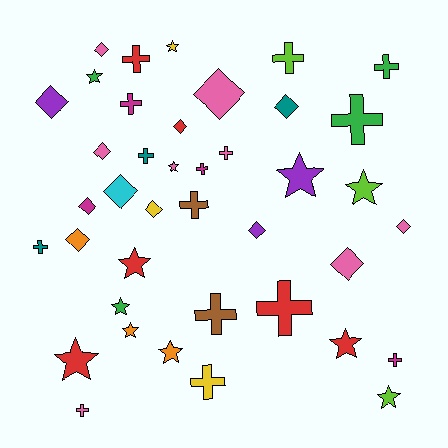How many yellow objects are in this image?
There are 3 yellow objects.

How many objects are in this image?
There are 40 objects.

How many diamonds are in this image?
There are 13 diamonds.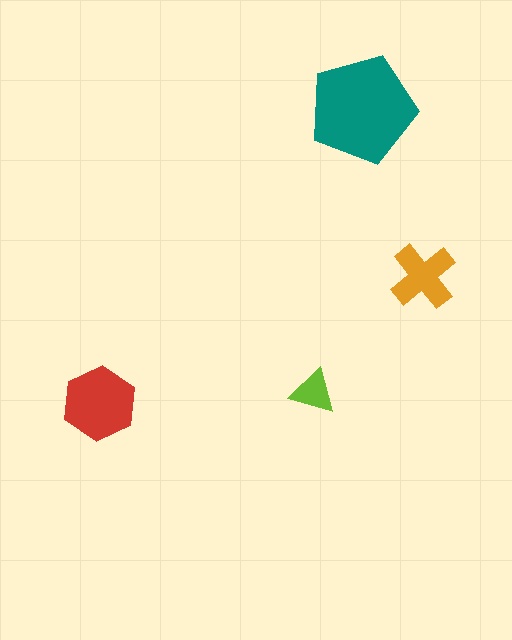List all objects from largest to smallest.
The teal pentagon, the red hexagon, the orange cross, the lime triangle.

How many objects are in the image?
There are 4 objects in the image.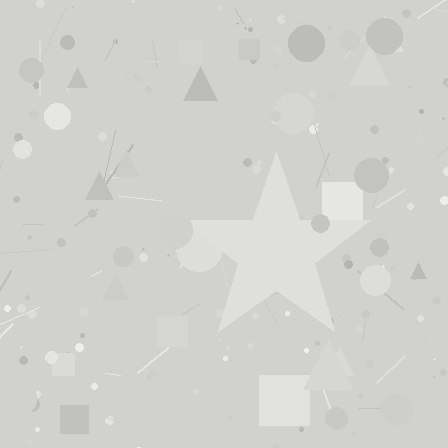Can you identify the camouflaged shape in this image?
The camouflaged shape is a star.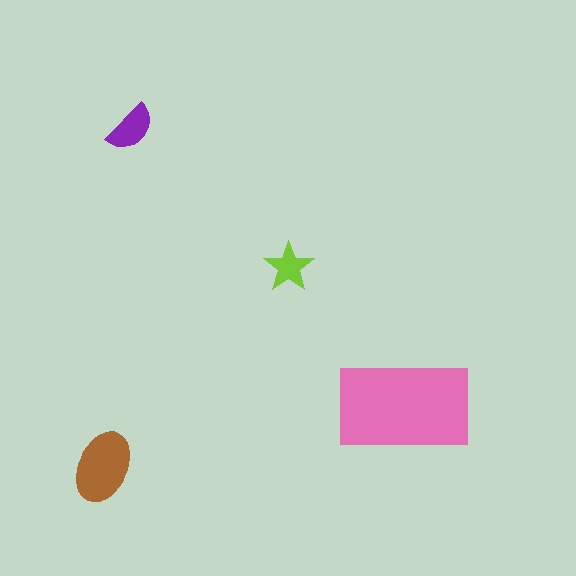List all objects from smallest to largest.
The lime star, the purple semicircle, the brown ellipse, the pink rectangle.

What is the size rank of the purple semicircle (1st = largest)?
3rd.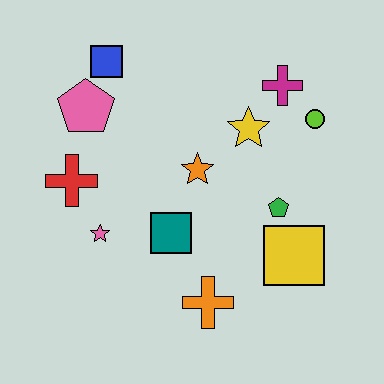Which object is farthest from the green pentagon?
The blue square is farthest from the green pentagon.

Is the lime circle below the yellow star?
No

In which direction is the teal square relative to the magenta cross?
The teal square is below the magenta cross.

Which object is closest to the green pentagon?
The yellow square is closest to the green pentagon.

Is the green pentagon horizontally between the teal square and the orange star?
No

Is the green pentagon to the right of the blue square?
Yes